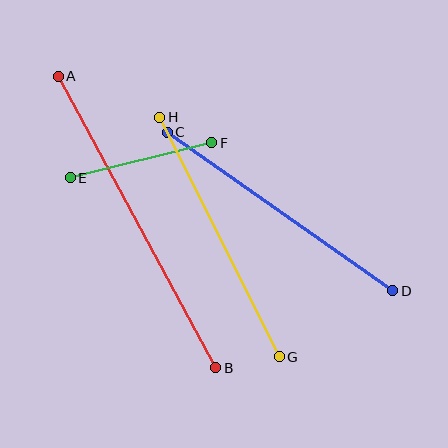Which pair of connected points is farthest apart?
Points A and B are farthest apart.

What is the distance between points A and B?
The distance is approximately 331 pixels.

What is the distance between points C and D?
The distance is approximately 276 pixels.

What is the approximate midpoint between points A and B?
The midpoint is at approximately (137, 222) pixels.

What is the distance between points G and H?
The distance is approximately 268 pixels.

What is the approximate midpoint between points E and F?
The midpoint is at approximately (141, 160) pixels.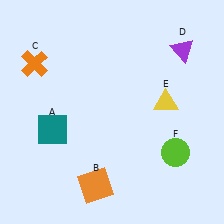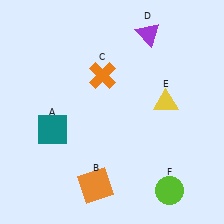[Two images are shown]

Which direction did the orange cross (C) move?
The orange cross (C) moved right.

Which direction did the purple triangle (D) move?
The purple triangle (D) moved left.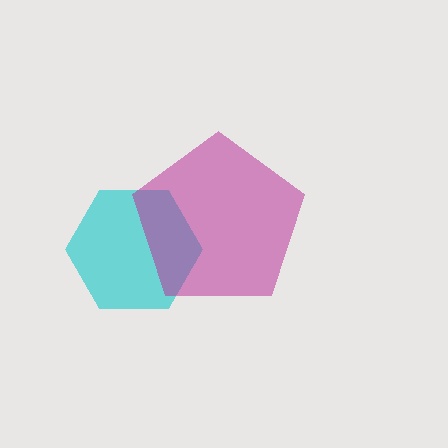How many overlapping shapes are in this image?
There are 2 overlapping shapes in the image.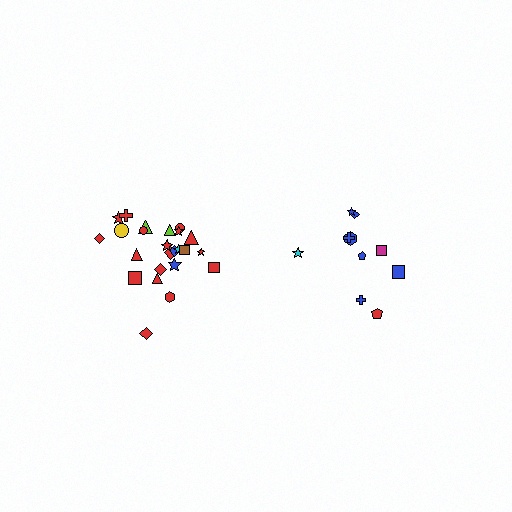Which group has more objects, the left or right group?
The left group.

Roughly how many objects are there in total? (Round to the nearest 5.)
Roughly 35 objects in total.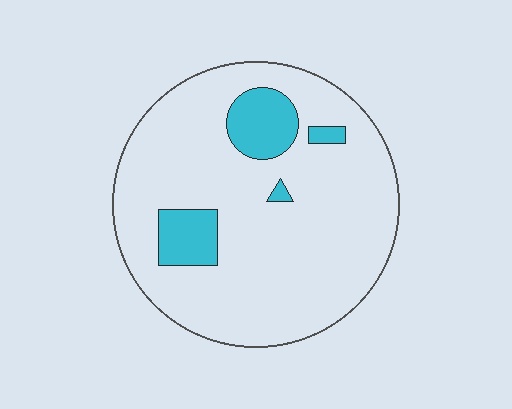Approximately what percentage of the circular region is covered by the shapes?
Approximately 15%.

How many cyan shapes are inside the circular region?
4.